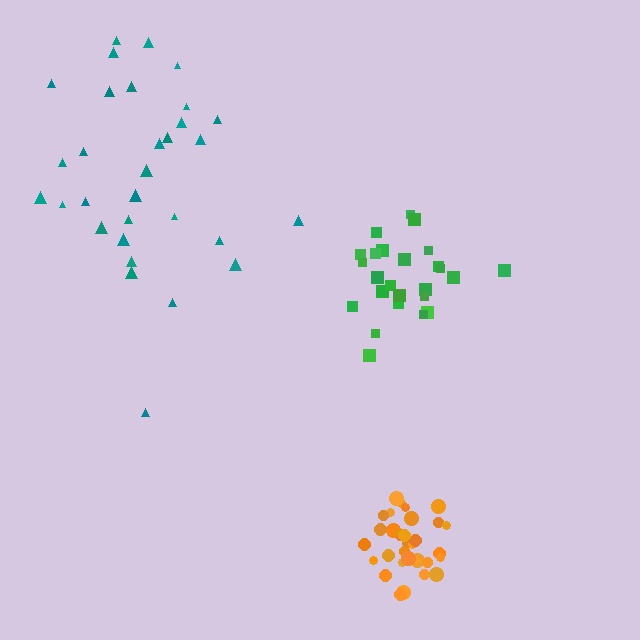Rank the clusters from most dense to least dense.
orange, green, teal.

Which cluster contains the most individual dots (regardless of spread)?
Orange (35).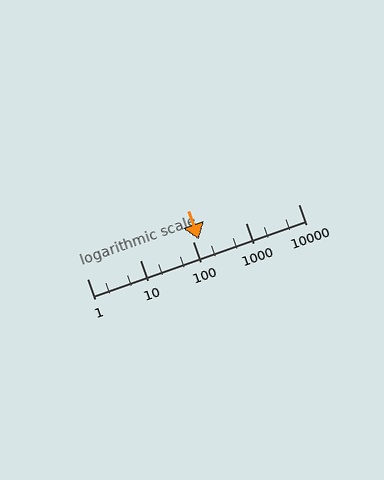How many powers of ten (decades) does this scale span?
The scale spans 4 decades, from 1 to 10000.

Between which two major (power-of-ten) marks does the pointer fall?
The pointer is between 100 and 1000.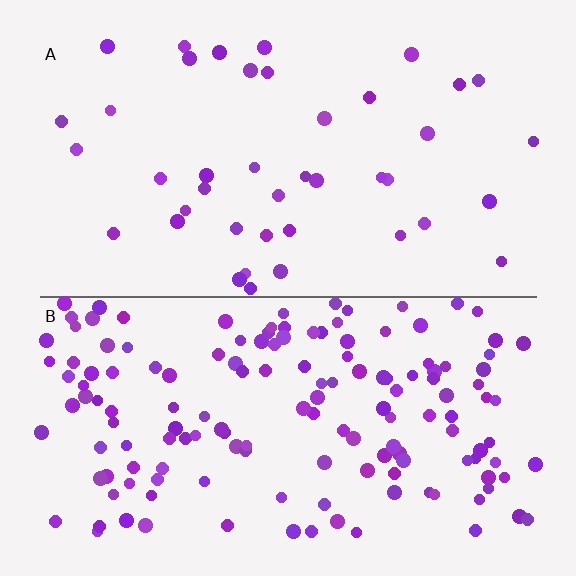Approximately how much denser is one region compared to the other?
Approximately 3.7× — region B over region A.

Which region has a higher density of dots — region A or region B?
B (the bottom).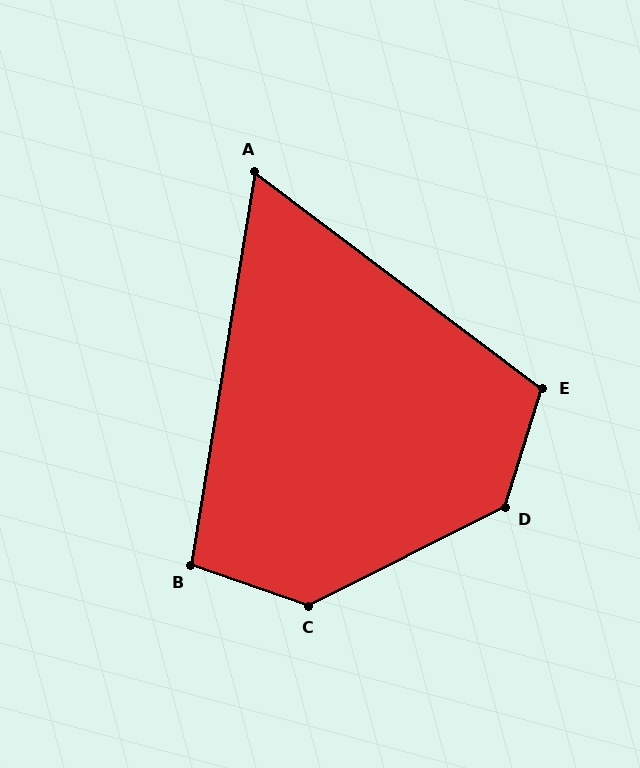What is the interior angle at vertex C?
Approximately 134 degrees (obtuse).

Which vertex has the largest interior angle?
D, at approximately 134 degrees.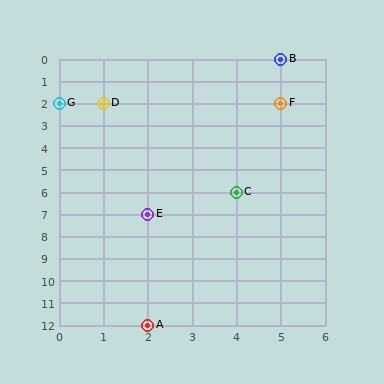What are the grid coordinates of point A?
Point A is at grid coordinates (2, 12).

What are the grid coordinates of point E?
Point E is at grid coordinates (2, 7).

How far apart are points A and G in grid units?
Points A and G are 2 columns and 10 rows apart (about 10.2 grid units diagonally).